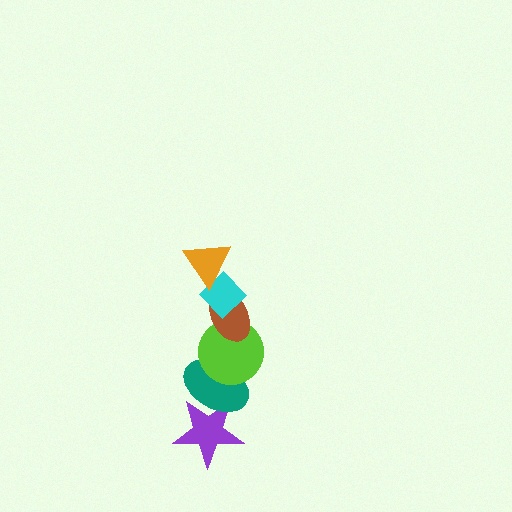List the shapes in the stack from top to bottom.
From top to bottom: the orange triangle, the cyan diamond, the brown ellipse, the lime circle, the teal ellipse, the purple star.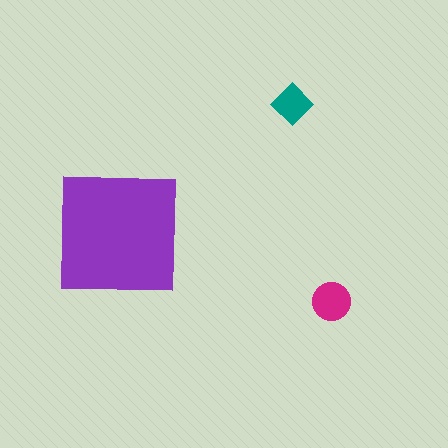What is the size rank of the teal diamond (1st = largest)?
3rd.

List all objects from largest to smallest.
The purple square, the magenta circle, the teal diamond.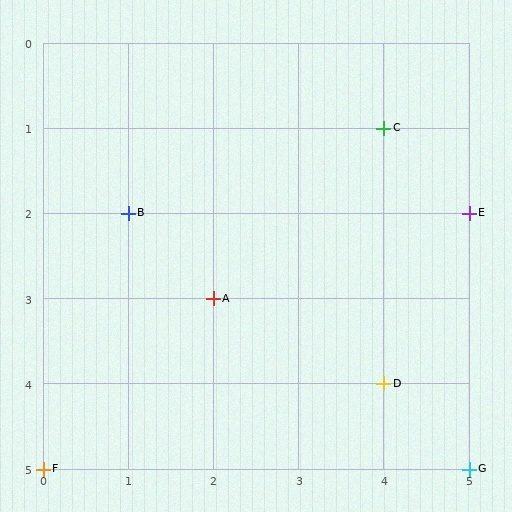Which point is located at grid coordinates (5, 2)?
Point E is at (5, 2).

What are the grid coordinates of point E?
Point E is at grid coordinates (5, 2).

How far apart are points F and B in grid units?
Points F and B are 1 column and 3 rows apart (about 3.2 grid units diagonally).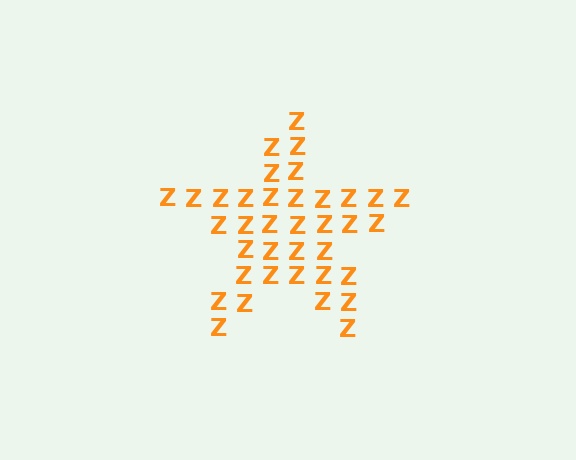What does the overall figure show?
The overall figure shows a star.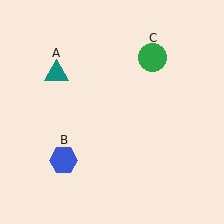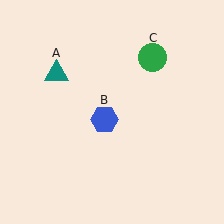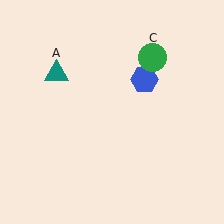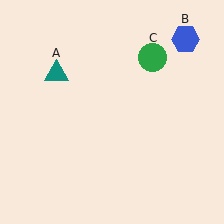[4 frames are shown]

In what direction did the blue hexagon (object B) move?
The blue hexagon (object B) moved up and to the right.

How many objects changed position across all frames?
1 object changed position: blue hexagon (object B).